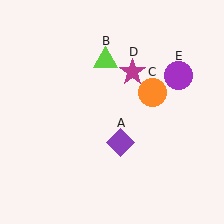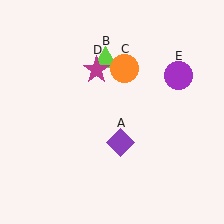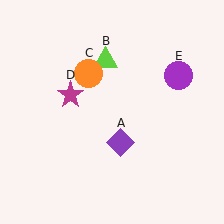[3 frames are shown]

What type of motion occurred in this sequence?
The orange circle (object C), magenta star (object D) rotated counterclockwise around the center of the scene.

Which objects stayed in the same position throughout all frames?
Purple diamond (object A) and lime triangle (object B) and purple circle (object E) remained stationary.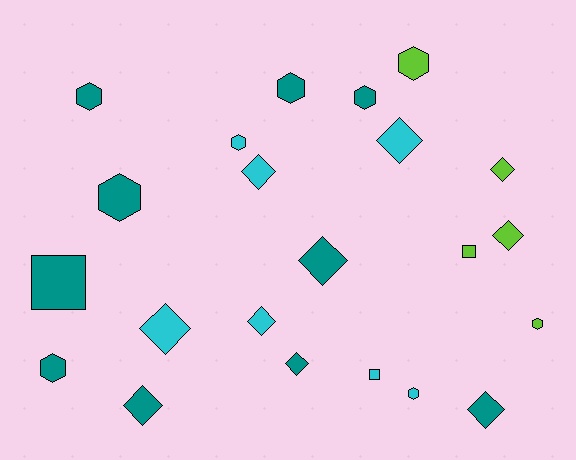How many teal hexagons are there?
There are 5 teal hexagons.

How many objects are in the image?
There are 22 objects.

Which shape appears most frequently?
Diamond, with 10 objects.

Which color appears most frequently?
Teal, with 10 objects.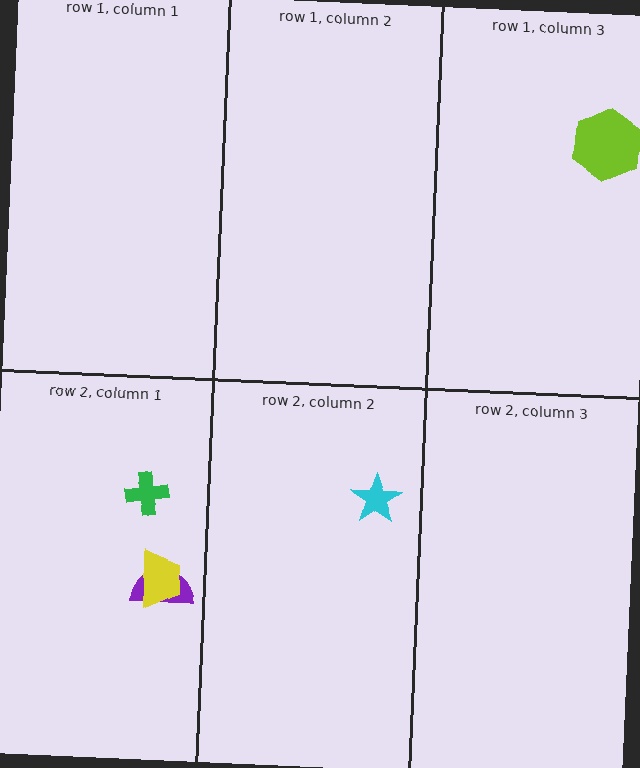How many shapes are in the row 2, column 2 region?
1.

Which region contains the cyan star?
The row 2, column 2 region.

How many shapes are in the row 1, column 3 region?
1.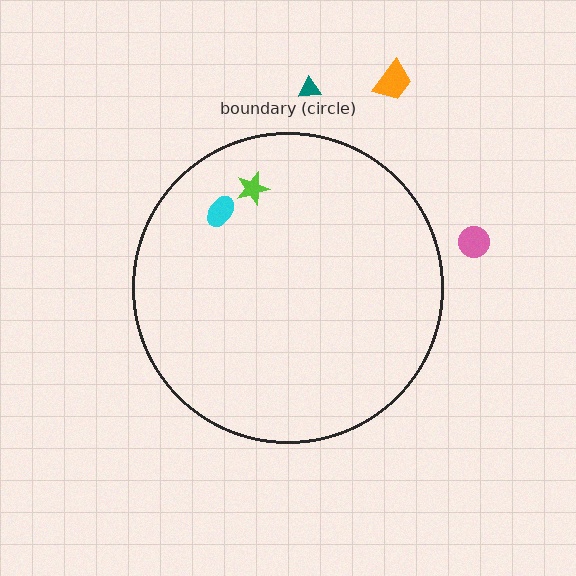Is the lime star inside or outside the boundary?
Inside.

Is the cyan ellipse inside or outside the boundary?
Inside.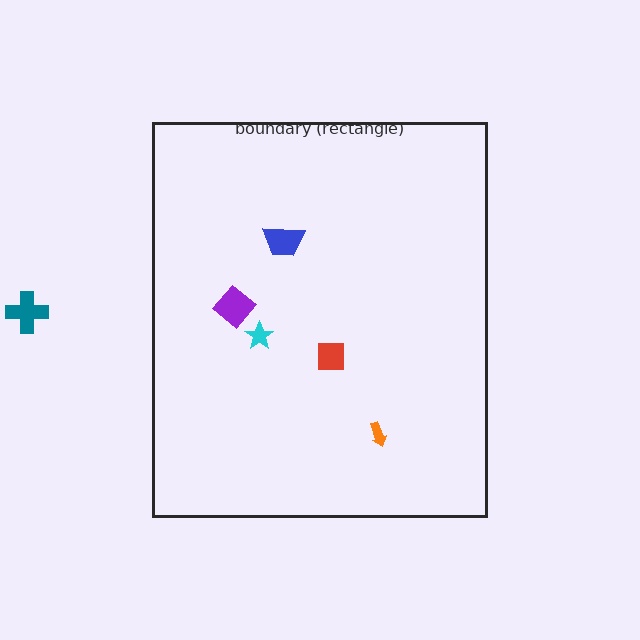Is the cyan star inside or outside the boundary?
Inside.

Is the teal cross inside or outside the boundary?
Outside.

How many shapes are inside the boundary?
5 inside, 1 outside.